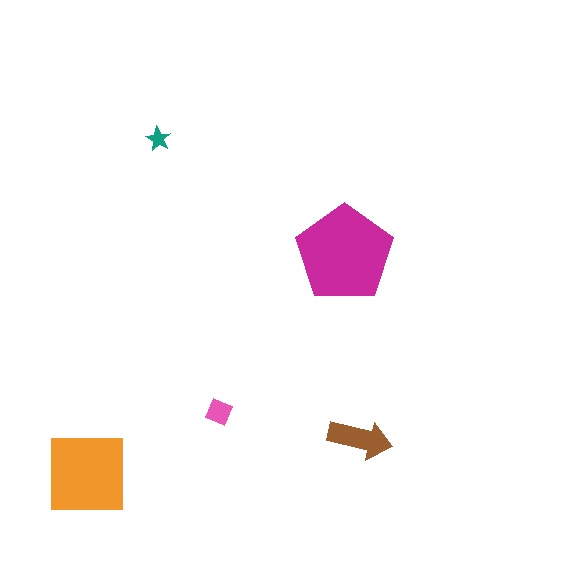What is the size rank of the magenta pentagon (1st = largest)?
1st.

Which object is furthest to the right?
The brown arrow is rightmost.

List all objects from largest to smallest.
The magenta pentagon, the orange square, the brown arrow, the pink diamond, the teal star.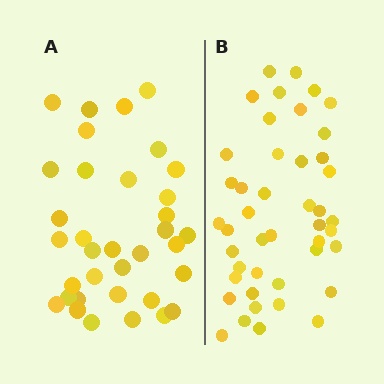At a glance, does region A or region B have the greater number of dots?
Region B (the right region) has more dots.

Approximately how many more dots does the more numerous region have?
Region B has roughly 8 or so more dots than region A.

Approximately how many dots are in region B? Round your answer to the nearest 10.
About 40 dots. (The exact count is 44, which rounds to 40.)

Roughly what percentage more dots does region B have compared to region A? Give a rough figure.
About 25% more.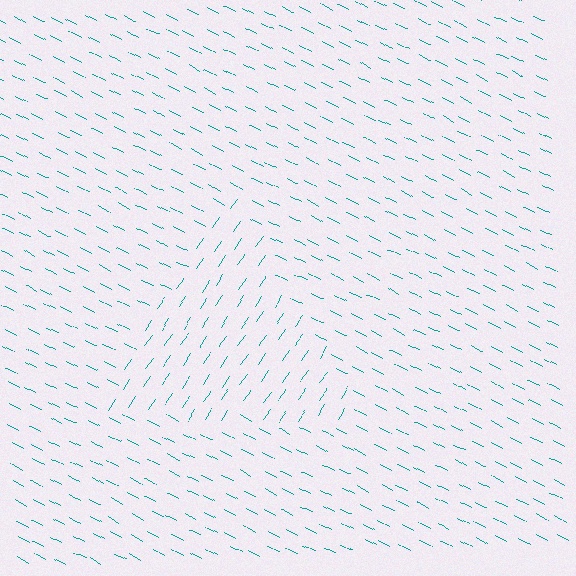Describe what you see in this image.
The image is filled with small teal line segments. A triangle region in the image has lines oriented differently from the surrounding lines, creating a visible texture boundary.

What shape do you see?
I see a triangle.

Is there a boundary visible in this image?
Yes, there is a texture boundary formed by a change in line orientation.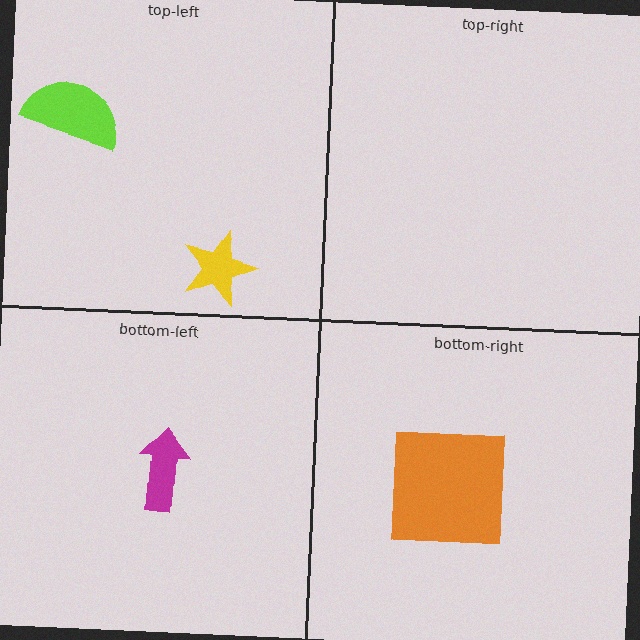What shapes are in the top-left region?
The lime semicircle, the yellow star.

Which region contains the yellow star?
The top-left region.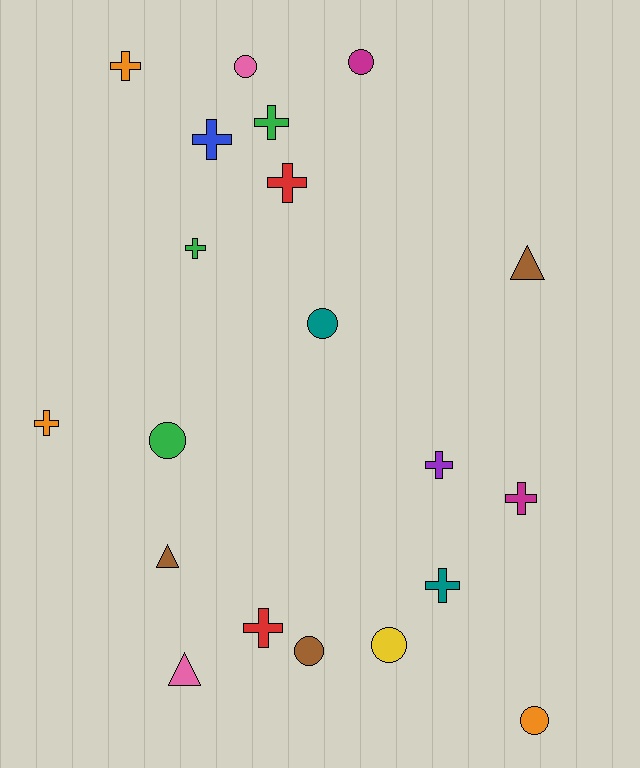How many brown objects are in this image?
There are 3 brown objects.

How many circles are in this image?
There are 7 circles.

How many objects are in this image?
There are 20 objects.